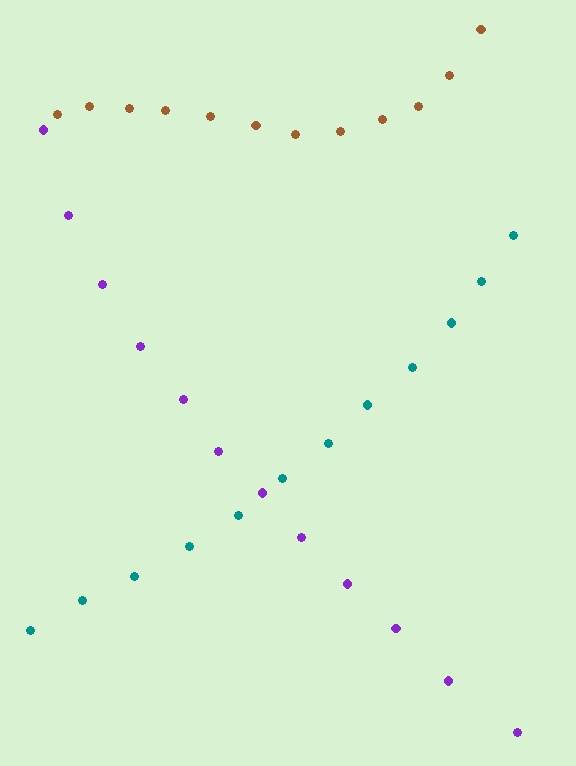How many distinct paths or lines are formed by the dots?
There are 3 distinct paths.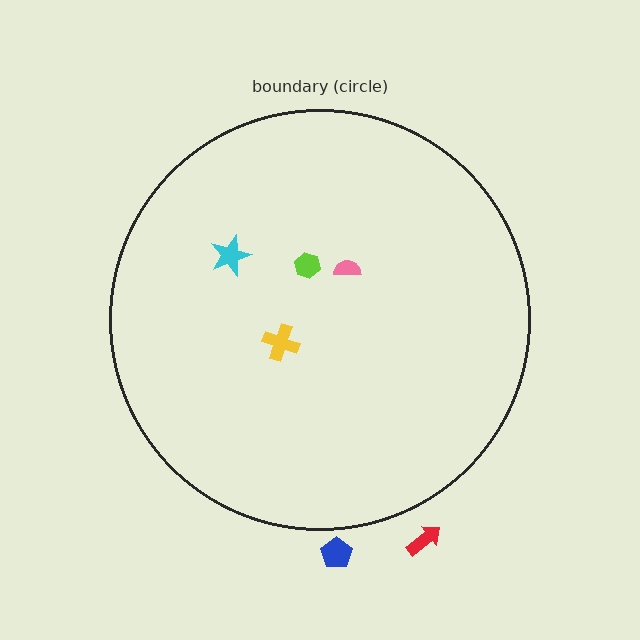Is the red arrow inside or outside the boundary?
Outside.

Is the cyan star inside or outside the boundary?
Inside.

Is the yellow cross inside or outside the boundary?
Inside.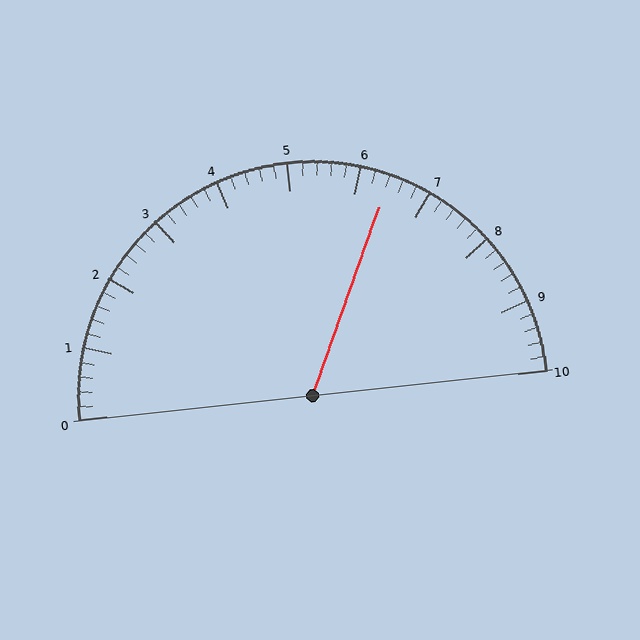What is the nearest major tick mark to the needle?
The nearest major tick mark is 6.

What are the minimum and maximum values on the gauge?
The gauge ranges from 0 to 10.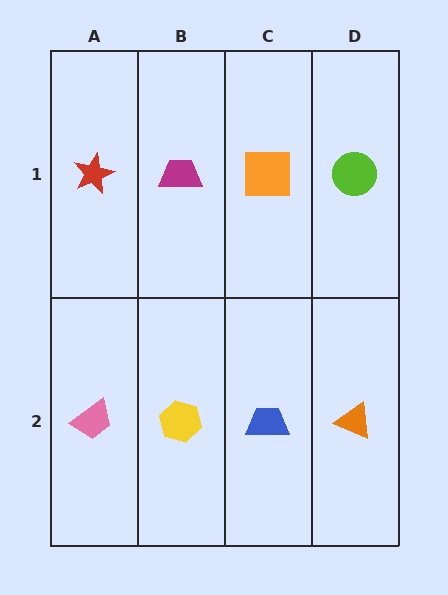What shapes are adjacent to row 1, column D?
An orange triangle (row 2, column D), an orange square (row 1, column C).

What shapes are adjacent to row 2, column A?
A red star (row 1, column A), a yellow hexagon (row 2, column B).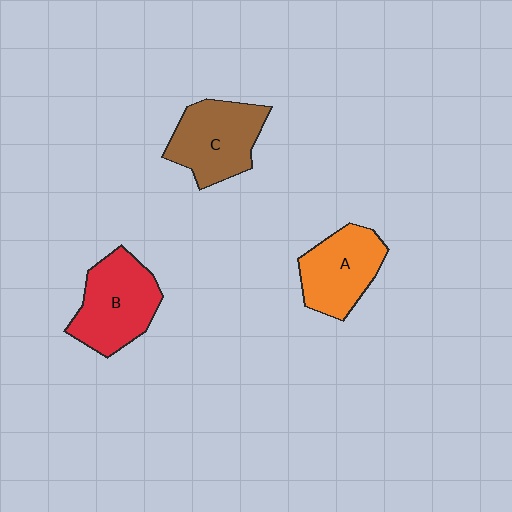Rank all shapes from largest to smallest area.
From largest to smallest: B (red), C (brown), A (orange).